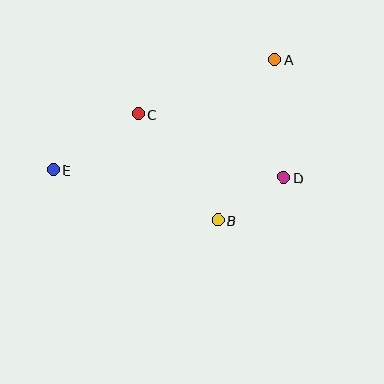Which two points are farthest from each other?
Points A and E are farthest from each other.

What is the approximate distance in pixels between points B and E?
The distance between B and E is approximately 172 pixels.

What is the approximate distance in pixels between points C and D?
The distance between C and D is approximately 159 pixels.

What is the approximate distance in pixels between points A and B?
The distance between A and B is approximately 171 pixels.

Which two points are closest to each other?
Points B and D are closest to each other.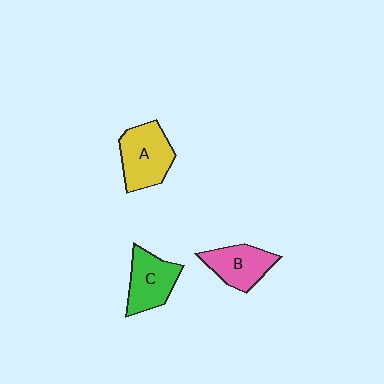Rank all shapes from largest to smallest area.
From largest to smallest: A (yellow), C (green), B (pink).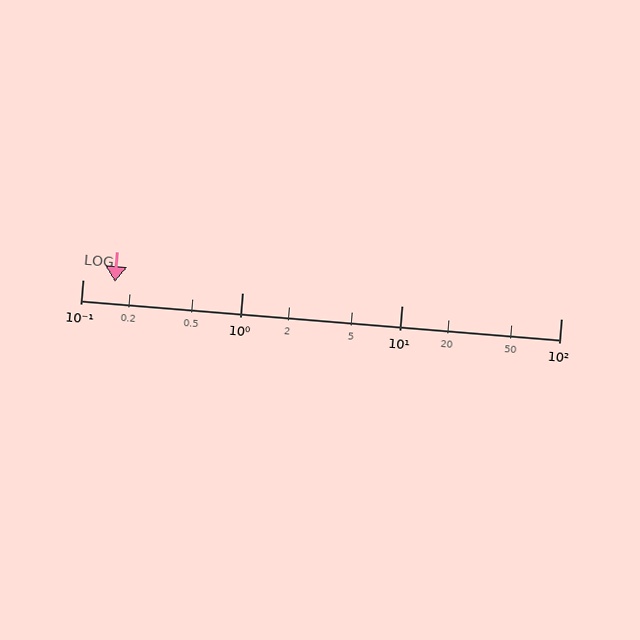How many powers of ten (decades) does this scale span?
The scale spans 3 decades, from 0.1 to 100.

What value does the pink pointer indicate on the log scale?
The pointer indicates approximately 0.16.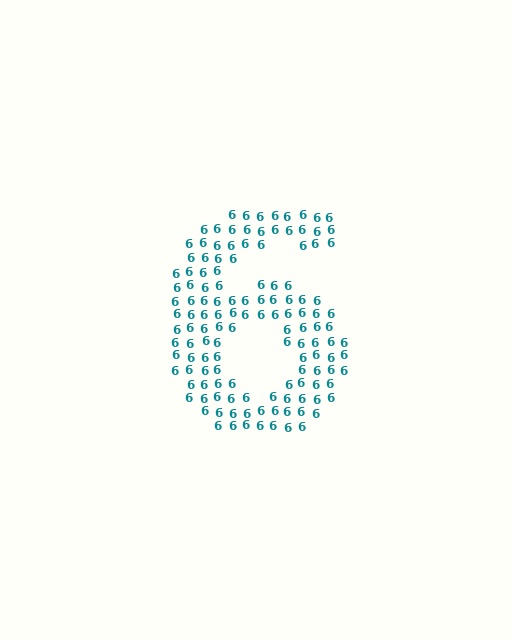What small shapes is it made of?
It is made of small digit 6's.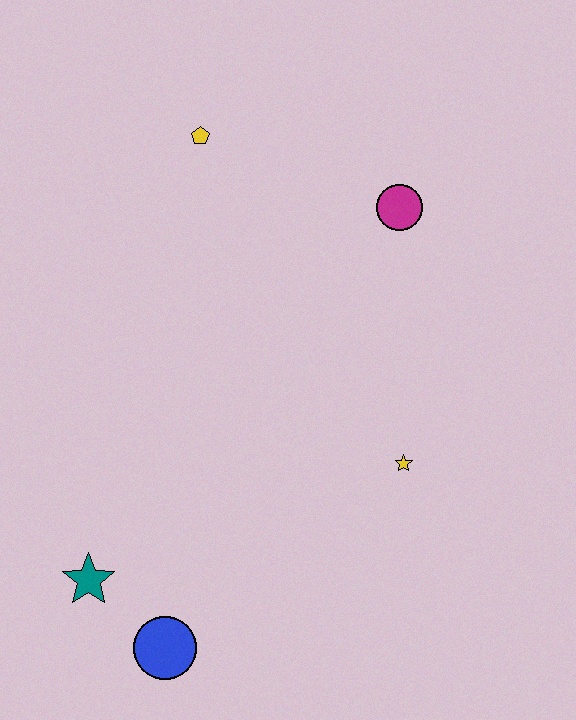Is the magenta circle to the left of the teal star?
No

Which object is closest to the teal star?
The blue circle is closest to the teal star.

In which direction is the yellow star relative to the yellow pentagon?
The yellow star is below the yellow pentagon.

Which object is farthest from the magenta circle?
The blue circle is farthest from the magenta circle.